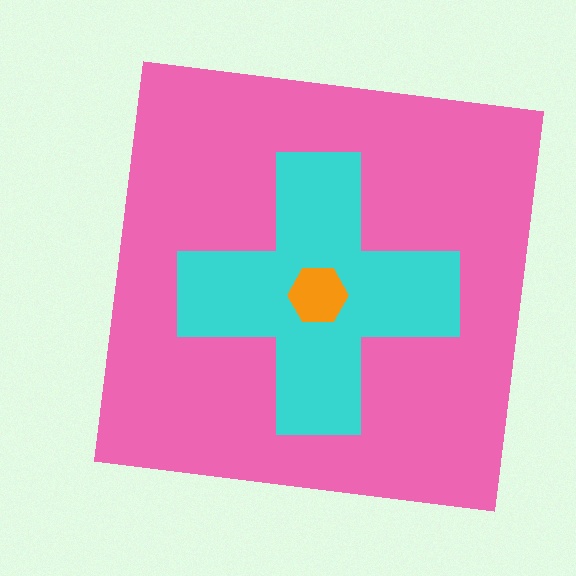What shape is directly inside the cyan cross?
The orange hexagon.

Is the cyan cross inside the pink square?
Yes.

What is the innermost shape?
The orange hexagon.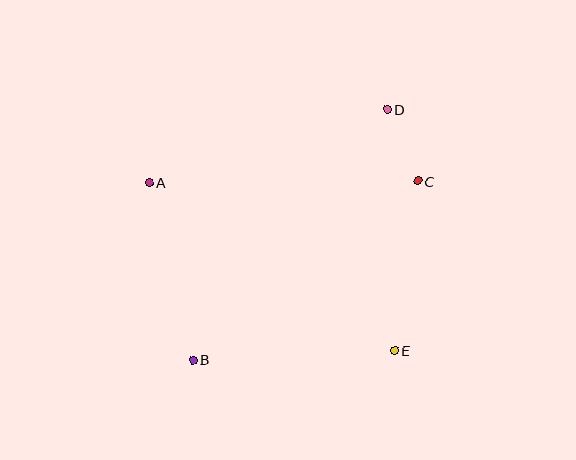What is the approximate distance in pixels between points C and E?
The distance between C and E is approximately 171 pixels.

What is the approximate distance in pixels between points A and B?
The distance between A and B is approximately 182 pixels.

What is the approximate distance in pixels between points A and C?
The distance between A and C is approximately 268 pixels.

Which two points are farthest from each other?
Points B and D are farthest from each other.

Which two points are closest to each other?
Points C and D are closest to each other.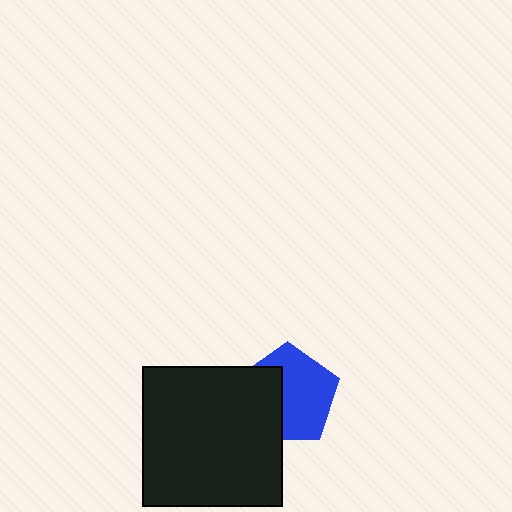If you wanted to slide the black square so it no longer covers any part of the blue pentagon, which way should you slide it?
Slide it left — that is the most direct way to separate the two shapes.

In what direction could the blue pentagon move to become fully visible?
The blue pentagon could move right. That would shift it out from behind the black square entirely.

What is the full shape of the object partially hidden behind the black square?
The partially hidden object is a blue pentagon.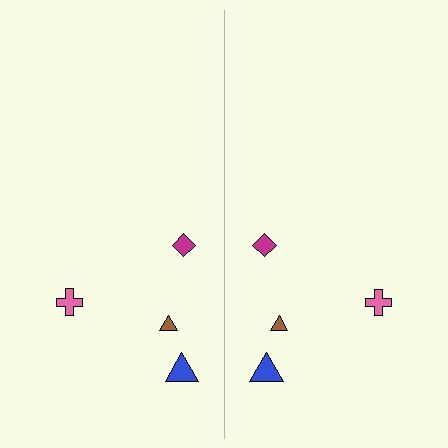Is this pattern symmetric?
Yes, this pattern has bilateral (reflection) symmetry.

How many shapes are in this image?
There are 8 shapes in this image.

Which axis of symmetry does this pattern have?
The pattern has a vertical axis of symmetry running through the center of the image.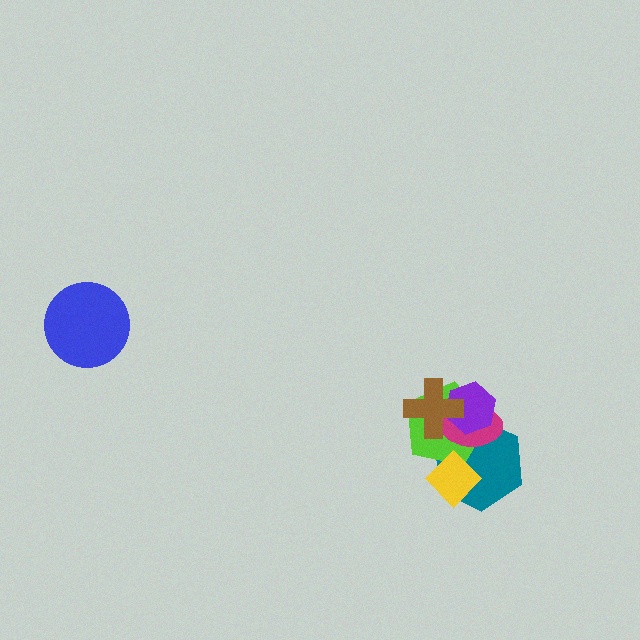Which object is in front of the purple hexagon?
The brown cross is in front of the purple hexagon.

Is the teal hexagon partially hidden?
Yes, it is partially covered by another shape.